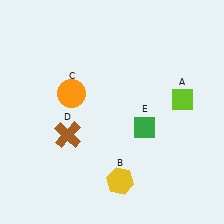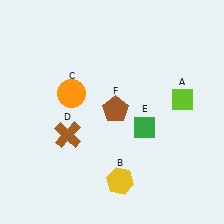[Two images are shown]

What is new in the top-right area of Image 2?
A brown pentagon (F) was added in the top-right area of Image 2.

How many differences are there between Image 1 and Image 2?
There is 1 difference between the two images.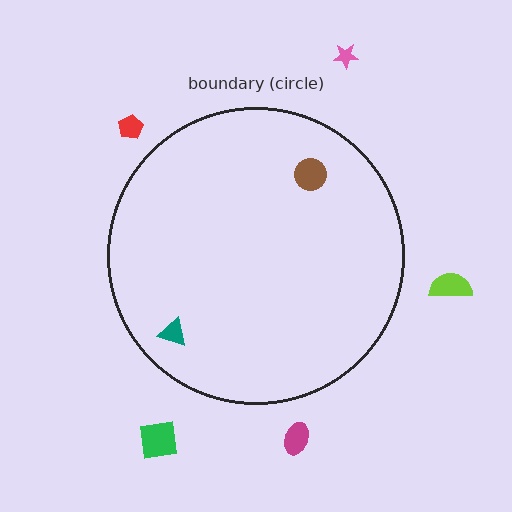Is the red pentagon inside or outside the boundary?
Outside.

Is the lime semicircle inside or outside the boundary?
Outside.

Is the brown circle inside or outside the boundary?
Inside.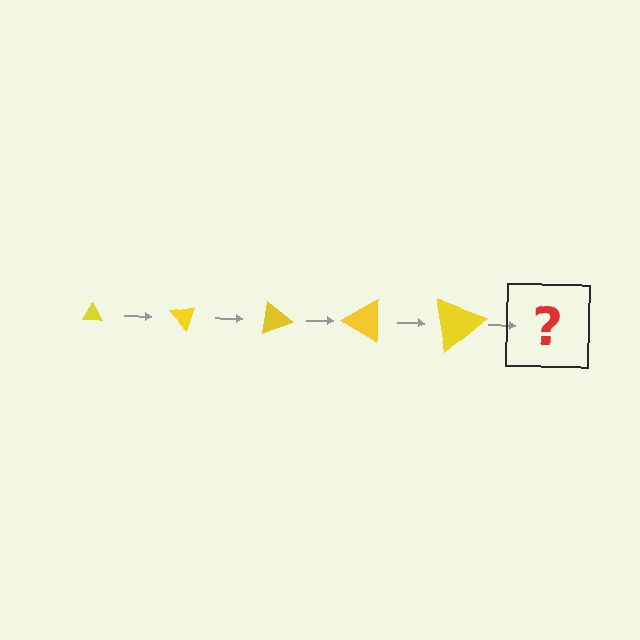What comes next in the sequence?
The next element should be a triangle, larger than the previous one and rotated 250 degrees from the start.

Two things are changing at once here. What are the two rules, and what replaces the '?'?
The two rules are that the triangle grows larger each step and it rotates 50 degrees each step. The '?' should be a triangle, larger than the previous one and rotated 250 degrees from the start.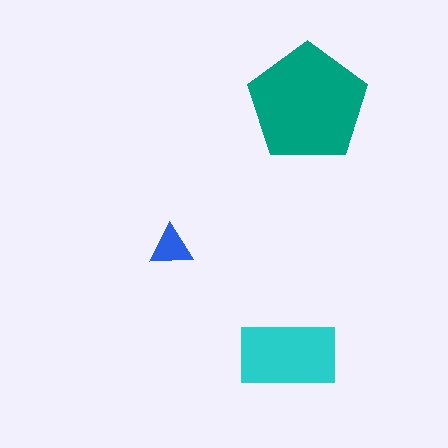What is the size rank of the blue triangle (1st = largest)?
3rd.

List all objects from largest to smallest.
The teal pentagon, the cyan rectangle, the blue triangle.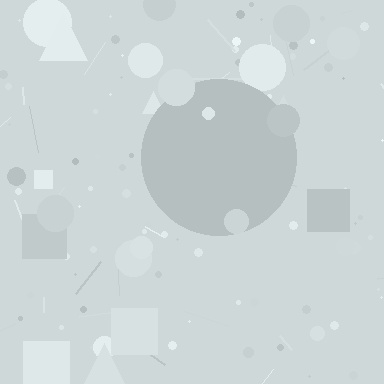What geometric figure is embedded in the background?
A circle is embedded in the background.